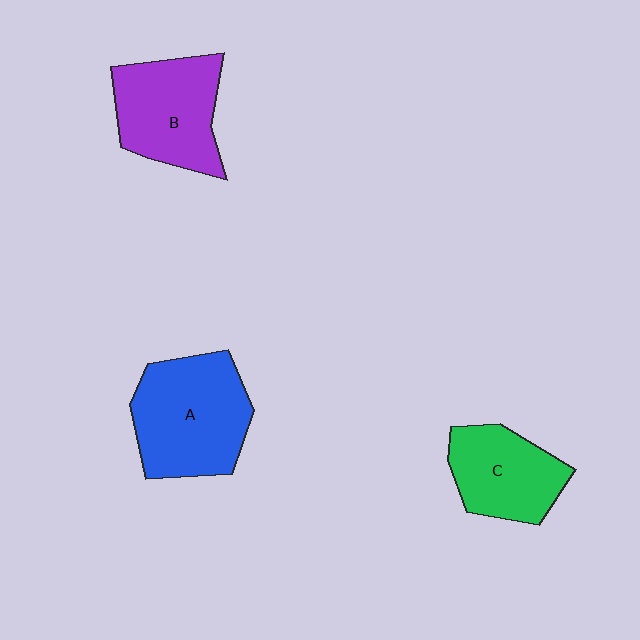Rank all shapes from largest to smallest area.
From largest to smallest: A (blue), B (purple), C (green).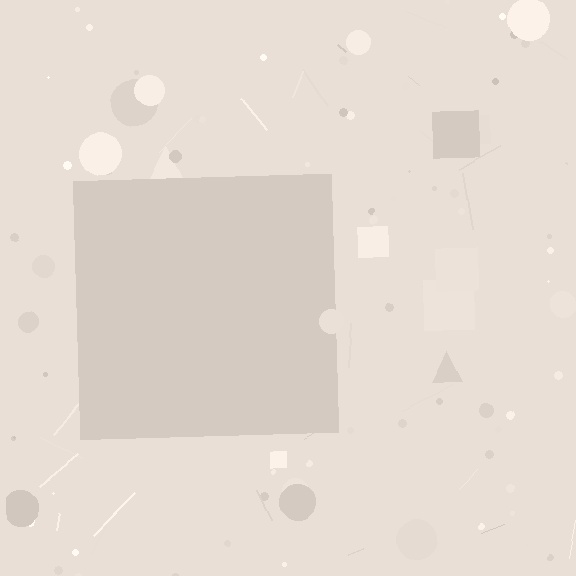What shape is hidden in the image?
A square is hidden in the image.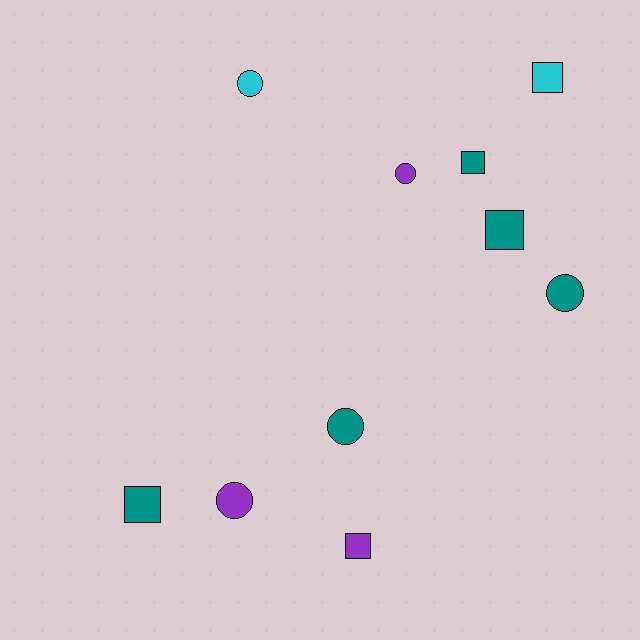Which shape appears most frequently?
Circle, with 5 objects.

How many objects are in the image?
There are 10 objects.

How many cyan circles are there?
There is 1 cyan circle.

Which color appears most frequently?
Teal, with 5 objects.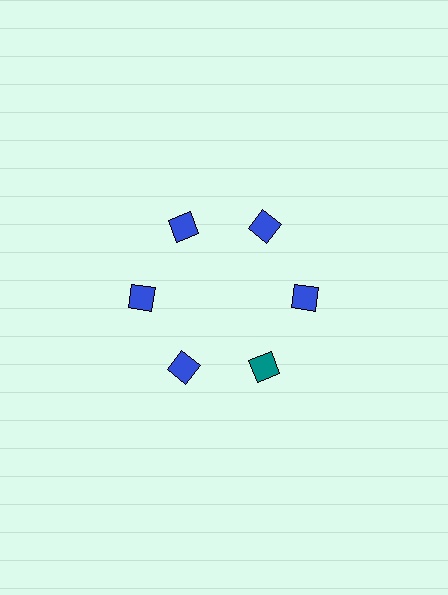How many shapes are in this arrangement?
There are 6 shapes arranged in a ring pattern.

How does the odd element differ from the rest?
It has a different color: teal instead of blue.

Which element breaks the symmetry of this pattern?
The teal diamond at roughly the 5 o'clock position breaks the symmetry. All other shapes are blue diamonds.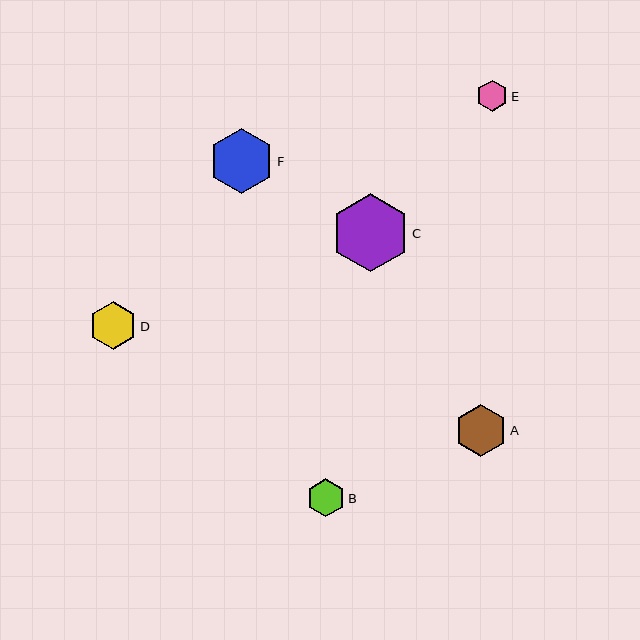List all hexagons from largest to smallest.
From largest to smallest: C, F, A, D, B, E.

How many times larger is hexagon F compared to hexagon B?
Hexagon F is approximately 1.7 times the size of hexagon B.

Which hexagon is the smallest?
Hexagon E is the smallest with a size of approximately 31 pixels.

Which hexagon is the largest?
Hexagon C is the largest with a size of approximately 78 pixels.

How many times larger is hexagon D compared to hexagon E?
Hexagon D is approximately 1.5 times the size of hexagon E.